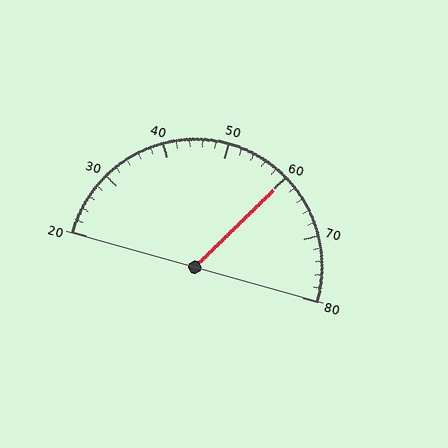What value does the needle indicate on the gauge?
The needle indicates approximately 60.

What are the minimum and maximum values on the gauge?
The gauge ranges from 20 to 80.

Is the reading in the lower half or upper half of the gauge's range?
The reading is in the upper half of the range (20 to 80).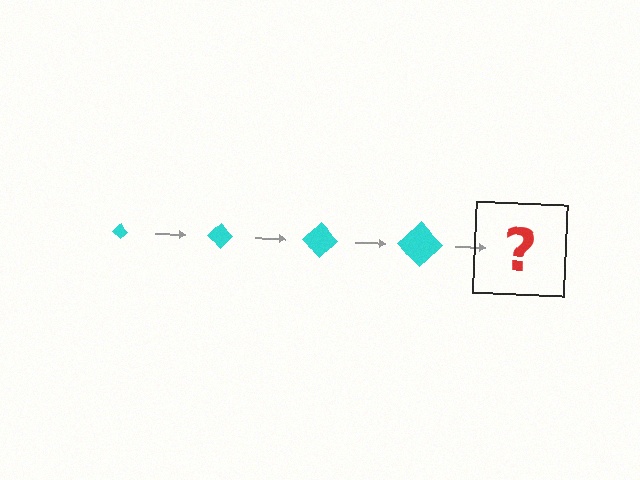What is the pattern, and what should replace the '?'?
The pattern is that the diamond gets progressively larger each step. The '?' should be a cyan diamond, larger than the previous one.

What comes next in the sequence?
The next element should be a cyan diamond, larger than the previous one.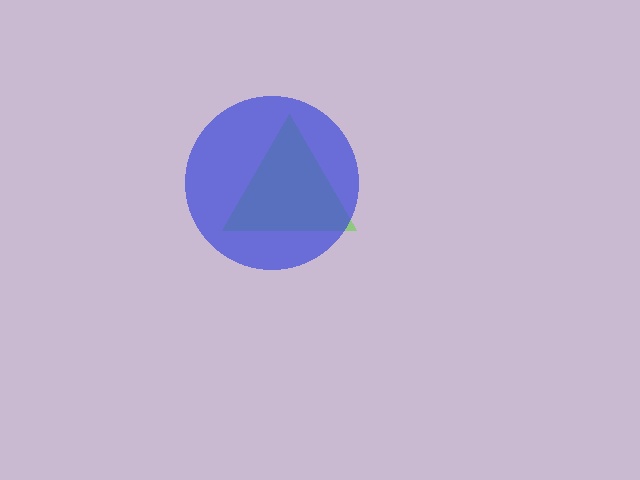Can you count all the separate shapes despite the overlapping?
Yes, there are 2 separate shapes.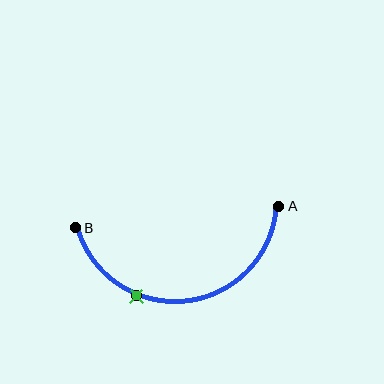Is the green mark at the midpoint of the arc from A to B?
No. The green mark lies on the arc but is closer to endpoint B. The arc midpoint would be at the point on the curve equidistant along the arc from both A and B.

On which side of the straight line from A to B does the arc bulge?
The arc bulges below the straight line connecting A and B.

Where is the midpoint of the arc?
The arc midpoint is the point on the curve farthest from the straight line joining A and B. It sits below that line.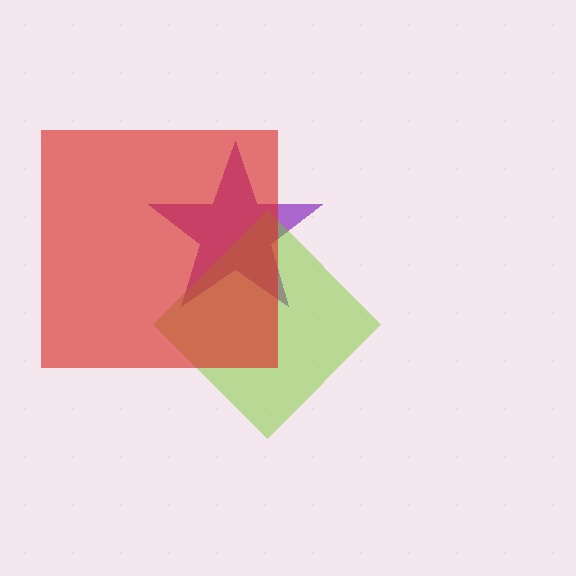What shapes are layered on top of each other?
The layered shapes are: a purple star, a lime diamond, a red square.